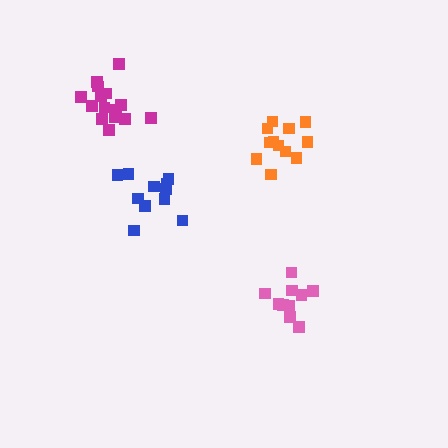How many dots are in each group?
Group 1: 10 dots, Group 2: 11 dots, Group 3: 12 dots, Group 4: 15 dots (48 total).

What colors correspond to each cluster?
The clusters are colored: pink, blue, orange, magenta.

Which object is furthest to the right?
The pink cluster is rightmost.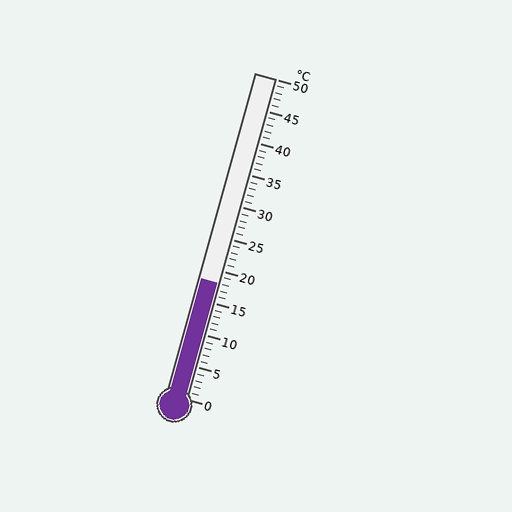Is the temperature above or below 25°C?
The temperature is below 25°C.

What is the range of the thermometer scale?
The thermometer scale ranges from 0°C to 50°C.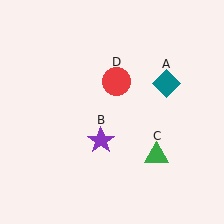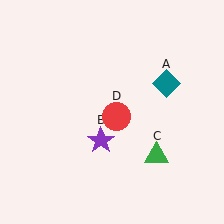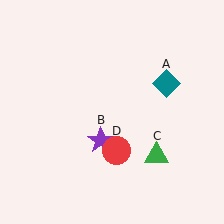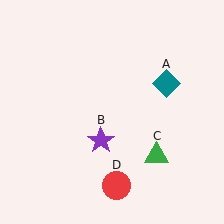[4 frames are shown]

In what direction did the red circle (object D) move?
The red circle (object D) moved down.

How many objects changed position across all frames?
1 object changed position: red circle (object D).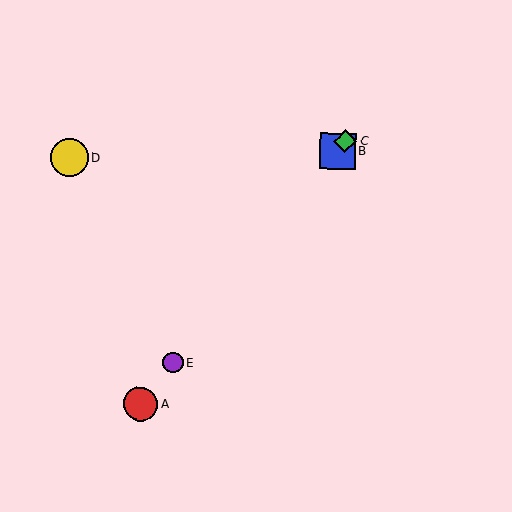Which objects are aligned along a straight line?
Objects A, B, C, E are aligned along a straight line.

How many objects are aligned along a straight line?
4 objects (A, B, C, E) are aligned along a straight line.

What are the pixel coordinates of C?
Object C is at (345, 141).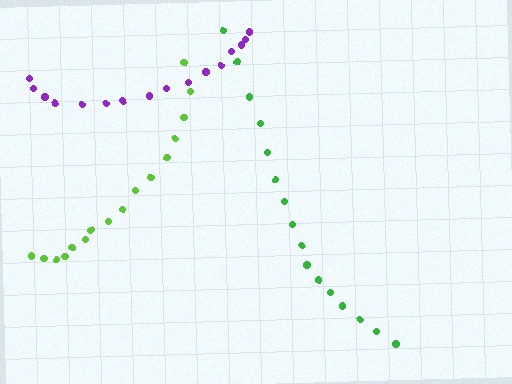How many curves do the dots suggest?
There are 3 distinct paths.